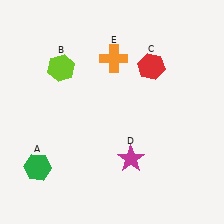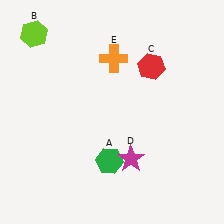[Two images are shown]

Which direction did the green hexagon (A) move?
The green hexagon (A) moved right.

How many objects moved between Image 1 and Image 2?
2 objects moved between the two images.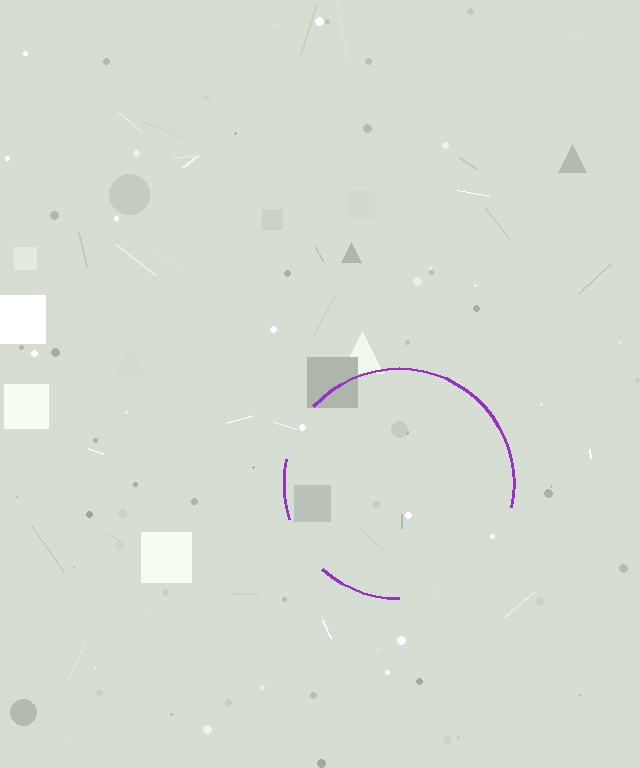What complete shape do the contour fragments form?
The contour fragments form a circle.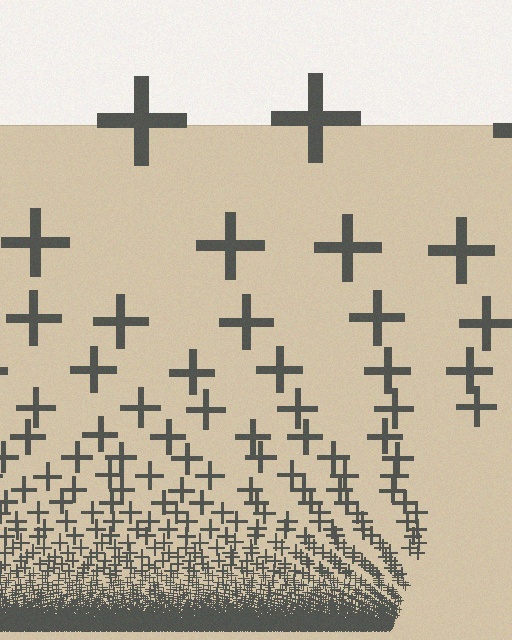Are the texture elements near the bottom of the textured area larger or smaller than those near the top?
Smaller. The gradient is inverted — elements near the bottom are smaller and denser.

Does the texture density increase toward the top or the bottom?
Density increases toward the bottom.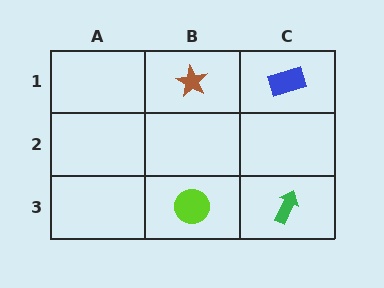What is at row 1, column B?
A brown star.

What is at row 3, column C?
A green arrow.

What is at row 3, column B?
A lime circle.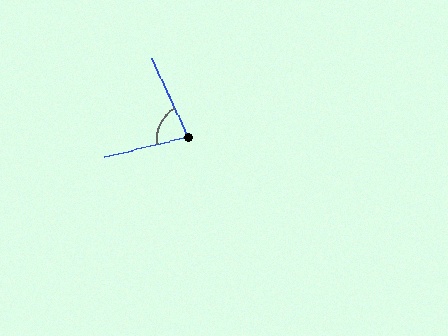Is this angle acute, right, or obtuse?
It is acute.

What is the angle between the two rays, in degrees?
Approximately 79 degrees.